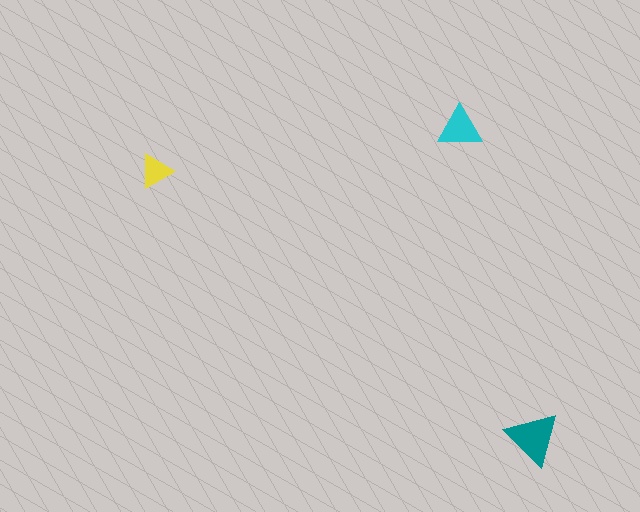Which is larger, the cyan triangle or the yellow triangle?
The cyan one.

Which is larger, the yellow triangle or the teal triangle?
The teal one.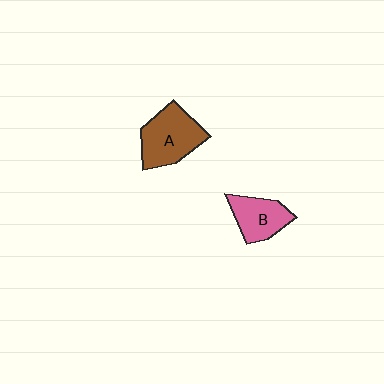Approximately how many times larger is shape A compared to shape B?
Approximately 1.4 times.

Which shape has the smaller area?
Shape B (pink).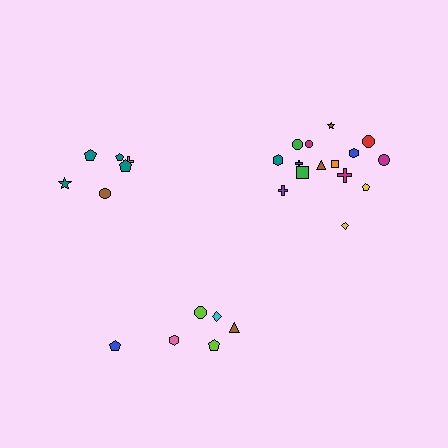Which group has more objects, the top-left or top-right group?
The top-right group.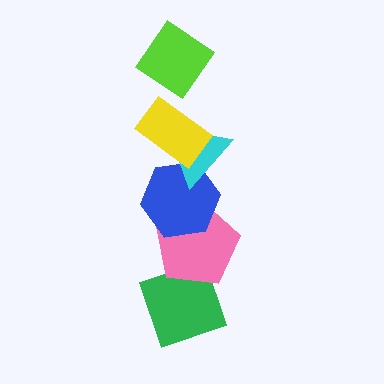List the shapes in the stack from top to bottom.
From top to bottom: the lime diamond, the yellow rectangle, the cyan triangle, the blue hexagon, the pink pentagon, the green diamond.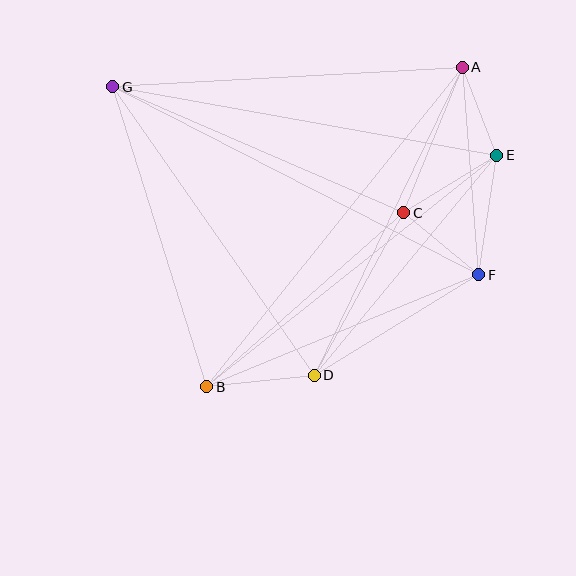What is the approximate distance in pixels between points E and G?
The distance between E and G is approximately 390 pixels.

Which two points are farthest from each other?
Points F and G are farthest from each other.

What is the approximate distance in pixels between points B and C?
The distance between B and C is approximately 263 pixels.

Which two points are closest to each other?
Points A and E are closest to each other.